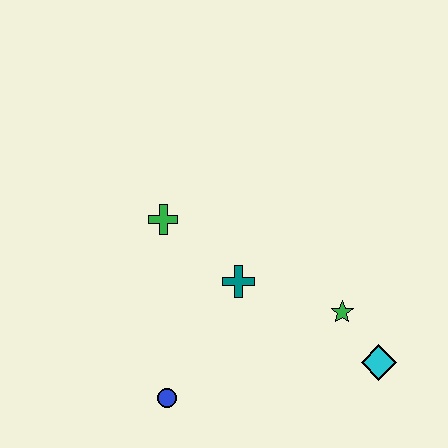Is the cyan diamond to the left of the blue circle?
No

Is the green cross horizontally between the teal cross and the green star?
No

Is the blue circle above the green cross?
No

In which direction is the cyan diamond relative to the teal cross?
The cyan diamond is to the right of the teal cross.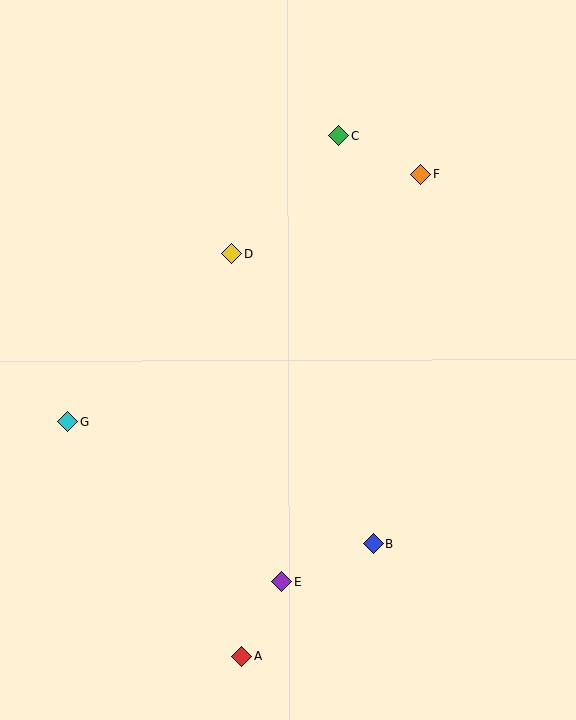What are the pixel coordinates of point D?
Point D is at (231, 254).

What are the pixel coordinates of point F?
Point F is at (421, 174).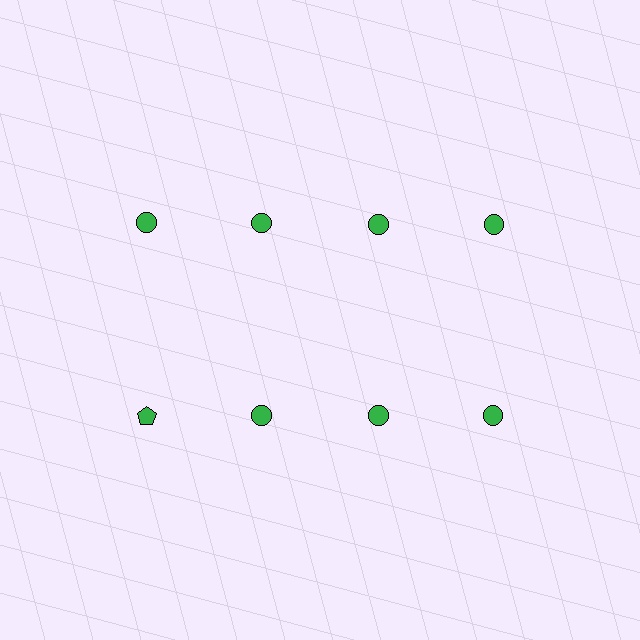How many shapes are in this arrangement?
There are 8 shapes arranged in a grid pattern.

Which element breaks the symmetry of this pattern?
The green pentagon in the second row, leftmost column breaks the symmetry. All other shapes are green circles.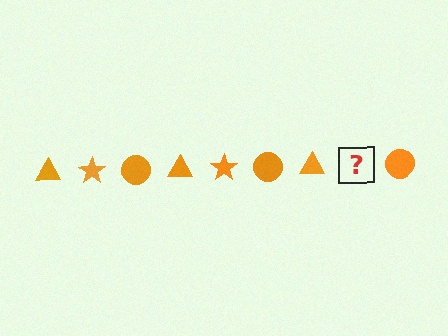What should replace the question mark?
The question mark should be replaced with an orange star.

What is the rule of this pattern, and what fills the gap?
The rule is that the pattern cycles through triangle, star, circle shapes in orange. The gap should be filled with an orange star.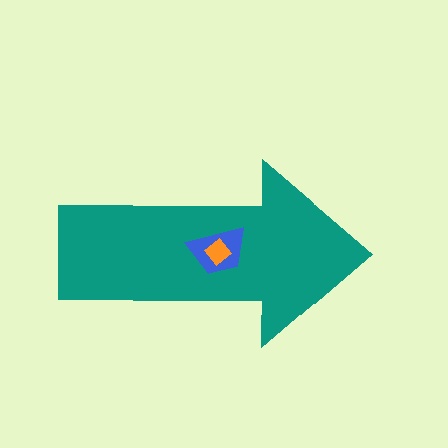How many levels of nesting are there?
3.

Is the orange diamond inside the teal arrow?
Yes.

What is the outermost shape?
The teal arrow.